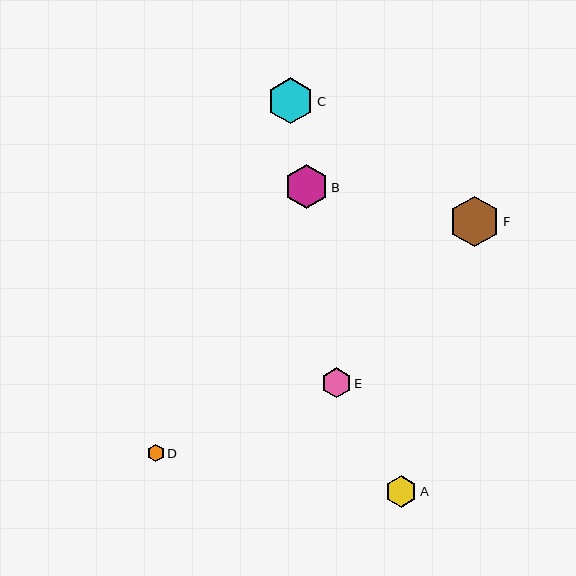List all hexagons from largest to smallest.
From largest to smallest: F, C, B, A, E, D.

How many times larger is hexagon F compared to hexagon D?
Hexagon F is approximately 3.0 times the size of hexagon D.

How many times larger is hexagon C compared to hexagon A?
Hexagon C is approximately 1.5 times the size of hexagon A.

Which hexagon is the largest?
Hexagon F is the largest with a size of approximately 51 pixels.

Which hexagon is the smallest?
Hexagon D is the smallest with a size of approximately 17 pixels.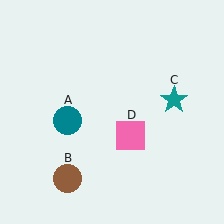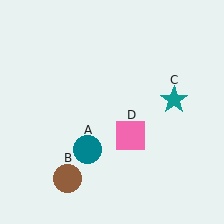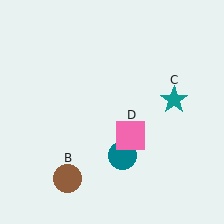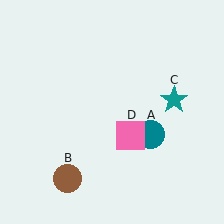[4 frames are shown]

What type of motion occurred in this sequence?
The teal circle (object A) rotated counterclockwise around the center of the scene.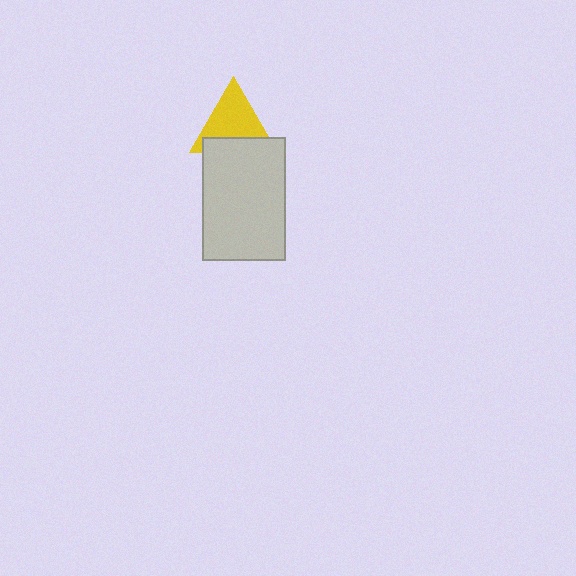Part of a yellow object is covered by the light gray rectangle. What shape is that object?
It is a triangle.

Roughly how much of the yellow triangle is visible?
Most of it is visible (roughly 67%).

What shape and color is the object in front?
The object in front is a light gray rectangle.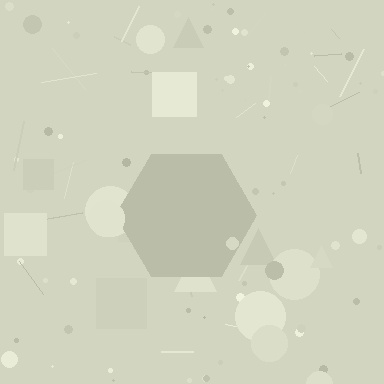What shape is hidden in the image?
A hexagon is hidden in the image.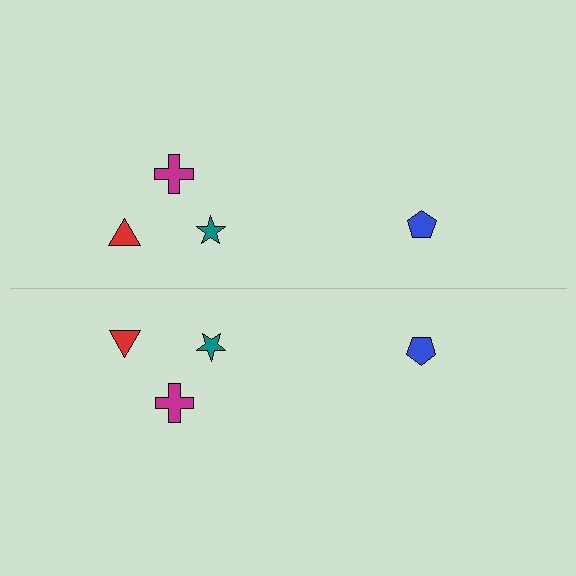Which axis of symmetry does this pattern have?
The pattern has a horizontal axis of symmetry running through the center of the image.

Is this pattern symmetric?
Yes, this pattern has bilateral (reflection) symmetry.